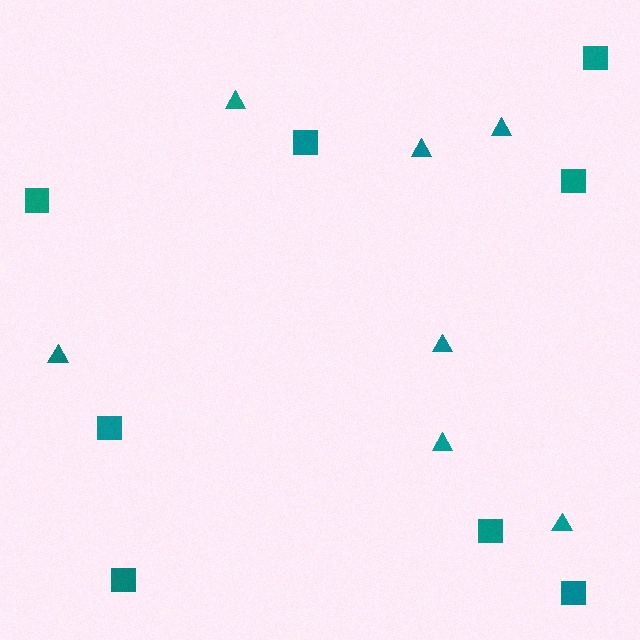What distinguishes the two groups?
There are 2 groups: one group of squares (8) and one group of triangles (7).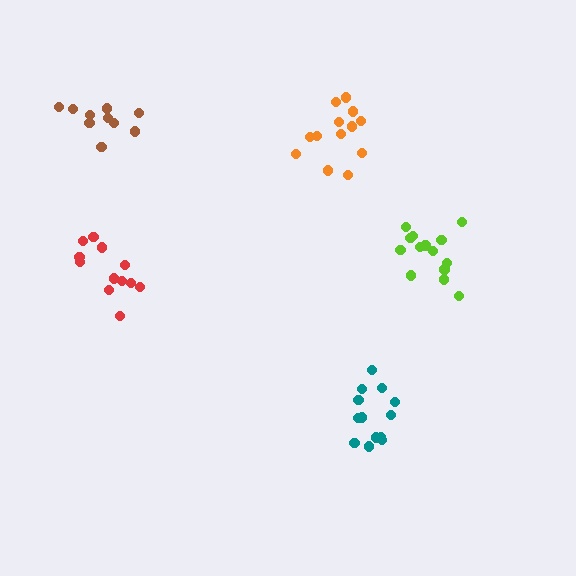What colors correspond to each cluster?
The clusters are colored: lime, orange, red, teal, brown.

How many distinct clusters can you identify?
There are 5 distinct clusters.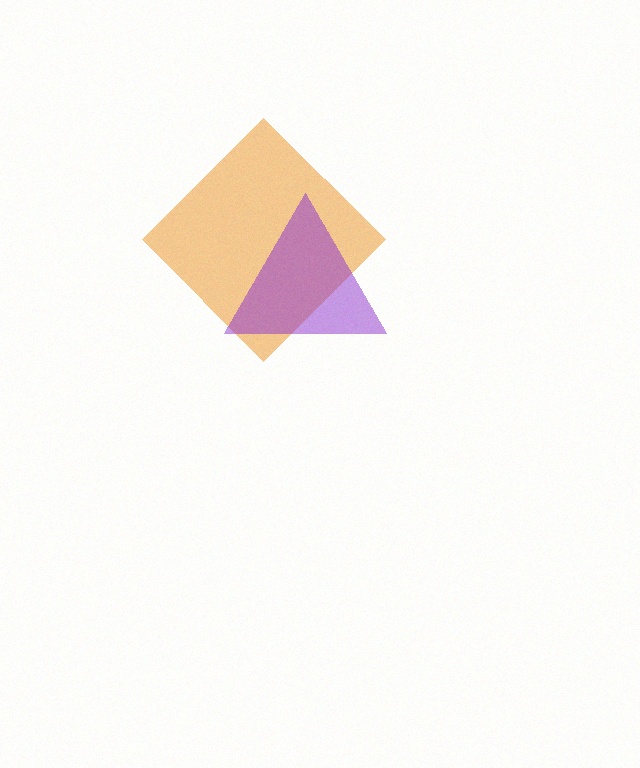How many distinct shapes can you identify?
There are 2 distinct shapes: an orange diamond, a purple triangle.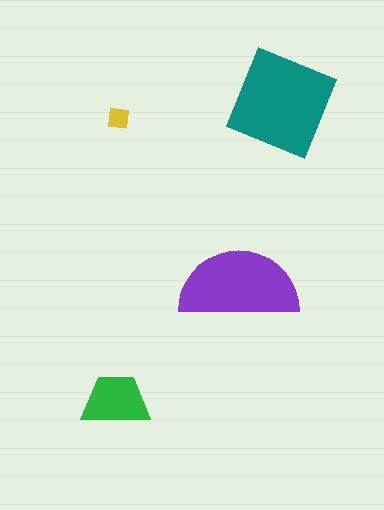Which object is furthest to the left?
The green trapezoid is leftmost.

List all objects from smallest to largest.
The yellow square, the green trapezoid, the purple semicircle, the teal square.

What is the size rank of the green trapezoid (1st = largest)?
3rd.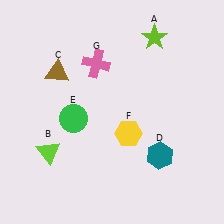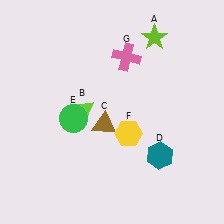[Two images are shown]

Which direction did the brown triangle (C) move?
The brown triangle (C) moved down.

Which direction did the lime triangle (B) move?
The lime triangle (B) moved up.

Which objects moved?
The objects that moved are: the lime triangle (B), the brown triangle (C), the pink cross (G).